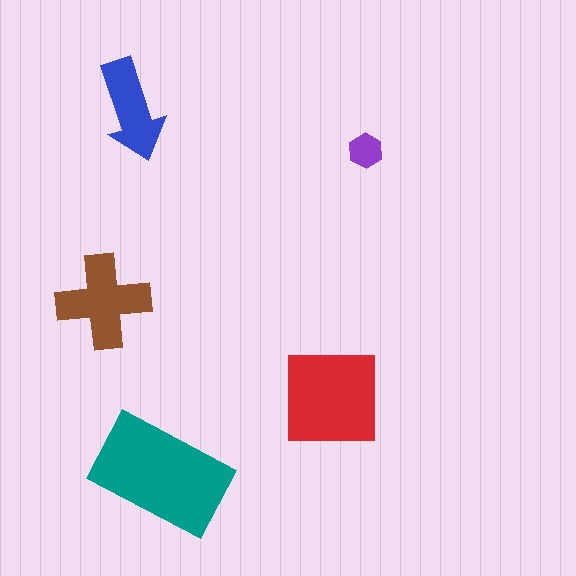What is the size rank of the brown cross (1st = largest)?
3rd.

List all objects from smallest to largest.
The purple hexagon, the blue arrow, the brown cross, the red square, the teal rectangle.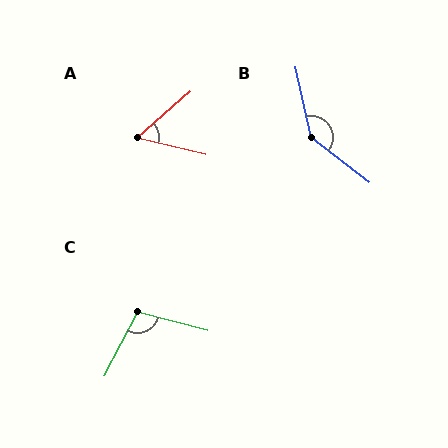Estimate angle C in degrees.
Approximately 103 degrees.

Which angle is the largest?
B, at approximately 140 degrees.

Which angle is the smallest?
A, at approximately 55 degrees.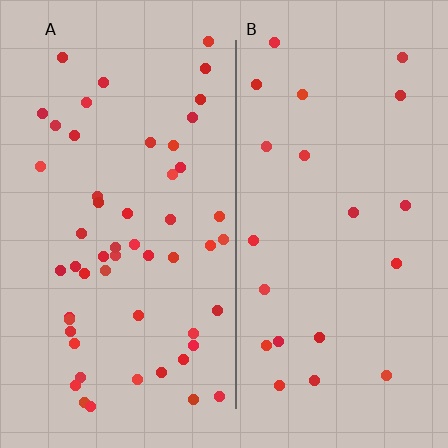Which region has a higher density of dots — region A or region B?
A (the left).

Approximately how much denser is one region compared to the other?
Approximately 2.4× — region A over region B.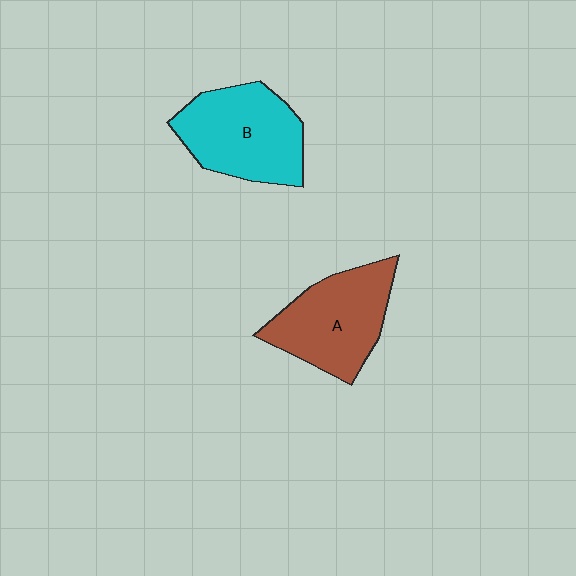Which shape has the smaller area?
Shape A (brown).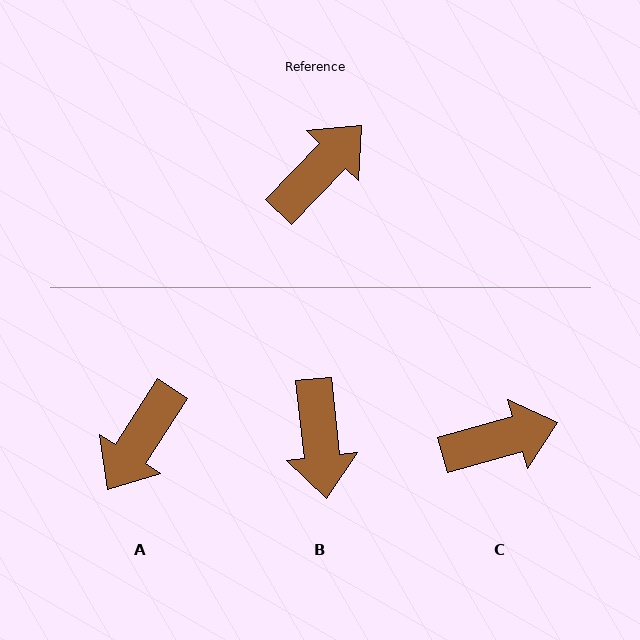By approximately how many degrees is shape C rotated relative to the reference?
Approximately 30 degrees clockwise.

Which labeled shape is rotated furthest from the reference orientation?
A, about 169 degrees away.